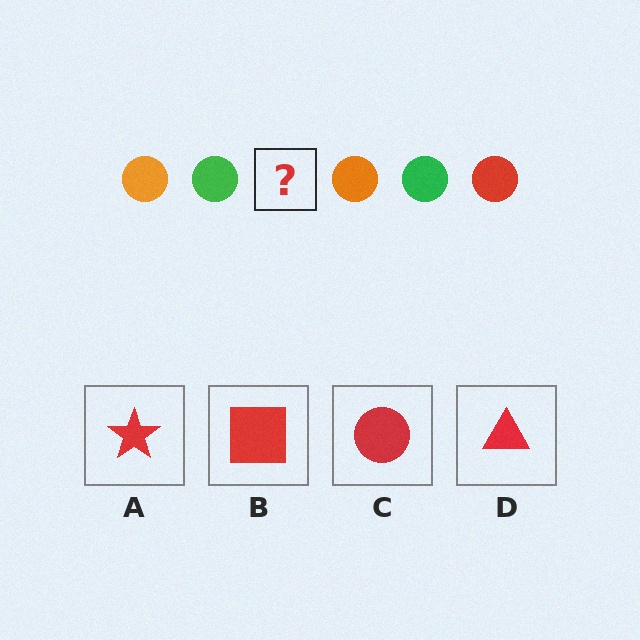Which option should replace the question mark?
Option C.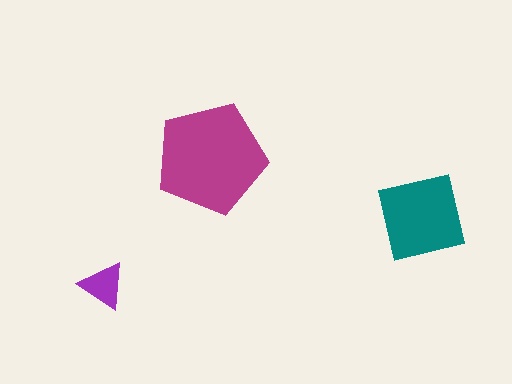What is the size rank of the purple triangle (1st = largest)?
3rd.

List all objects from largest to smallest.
The magenta pentagon, the teal square, the purple triangle.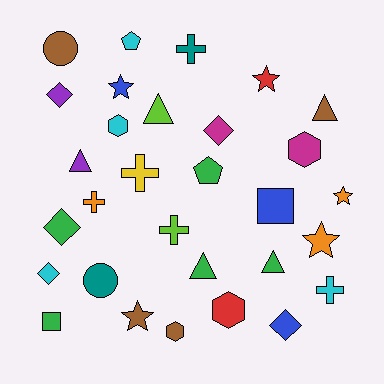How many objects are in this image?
There are 30 objects.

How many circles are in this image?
There are 2 circles.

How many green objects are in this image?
There are 5 green objects.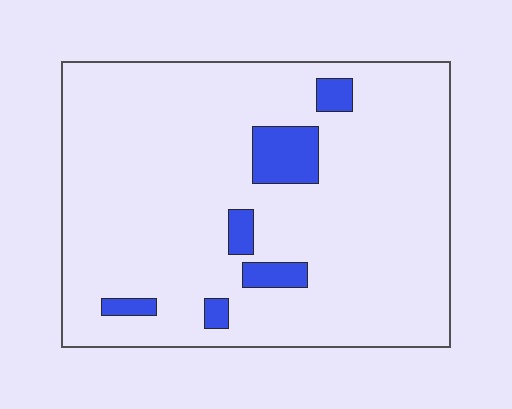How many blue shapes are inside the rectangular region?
6.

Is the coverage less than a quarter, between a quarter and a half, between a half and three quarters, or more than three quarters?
Less than a quarter.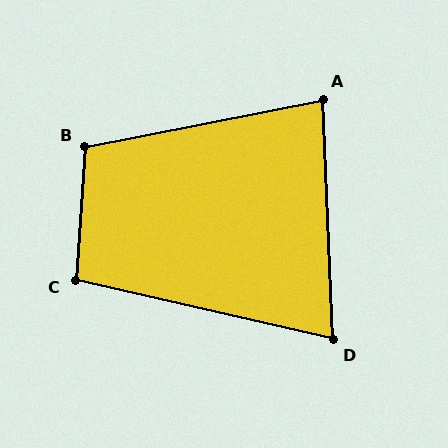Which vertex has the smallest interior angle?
D, at approximately 75 degrees.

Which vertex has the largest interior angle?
B, at approximately 105 degrees.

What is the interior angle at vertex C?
Approximately 99 degrees (obtuse).